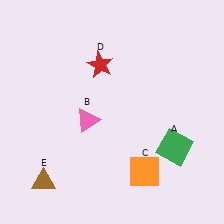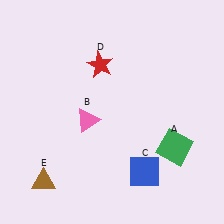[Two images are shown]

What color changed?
The square (C) changed from orange in Image 1 to blue in Image 2.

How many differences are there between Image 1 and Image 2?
There is 1 difference between the two images.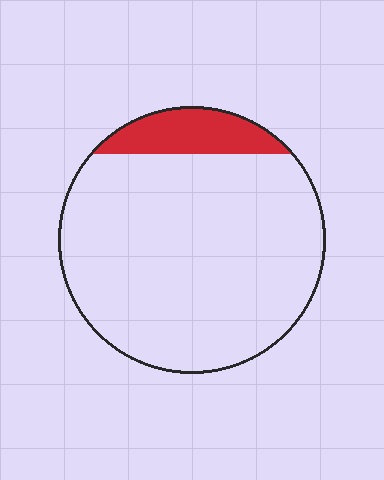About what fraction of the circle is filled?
About one eighth (1/8).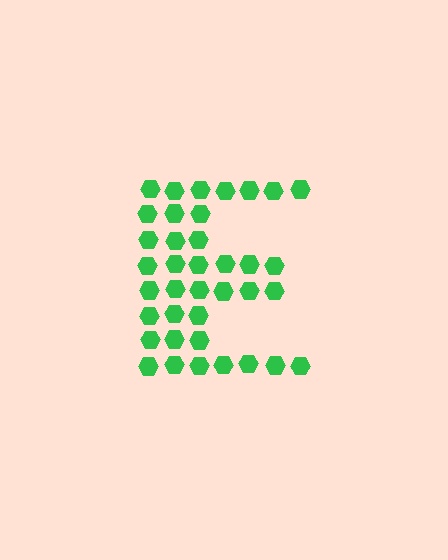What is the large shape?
The large shape is the letter E.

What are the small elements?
The small elements are hexagons.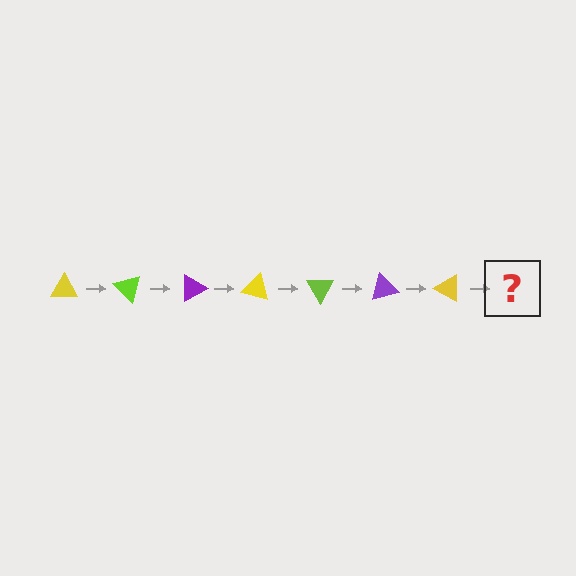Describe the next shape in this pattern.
It should be a lime triangle, rotated 315 degrees from the start.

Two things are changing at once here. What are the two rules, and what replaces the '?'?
The two rules are that it rotates 45 degrees each step and the color cycles through yellow, lime, and purple. The '?' should be a lime triangle, rotated 315 degrees from the start.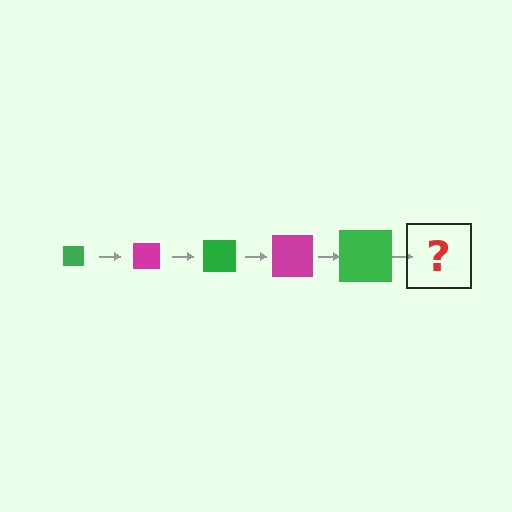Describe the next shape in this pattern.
It should be a magenta square, larger than the previous one.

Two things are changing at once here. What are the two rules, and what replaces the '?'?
The two rules are that the square grows larger each step and the color cycles through green and magenta. The '?' should be a magenta square, larger than the previous one.